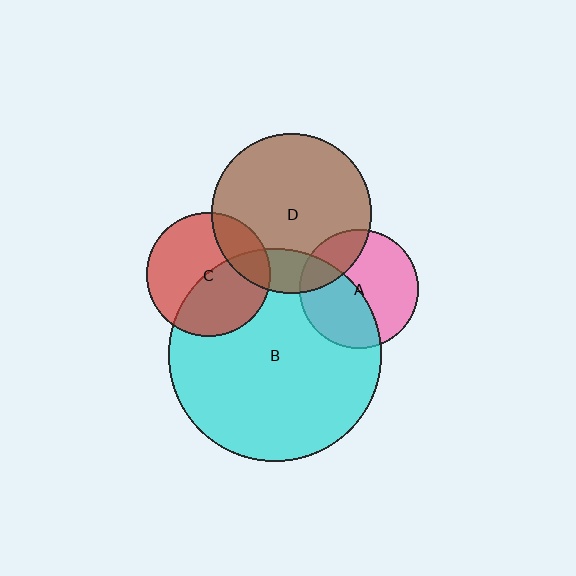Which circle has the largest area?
Circle B (cyan).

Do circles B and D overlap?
Yes.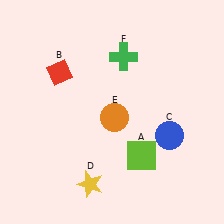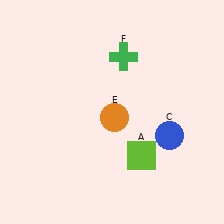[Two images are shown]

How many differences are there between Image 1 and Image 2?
There are 2 differences between the two images.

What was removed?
The yellow star (D), the red diamond (B) were removed in Image 2.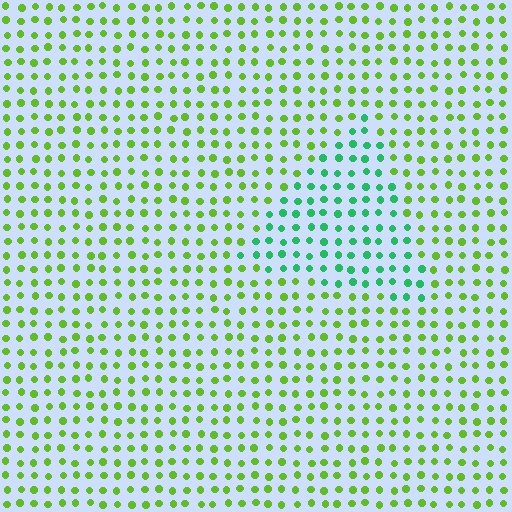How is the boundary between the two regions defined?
The boundary is defined purely by a slight shift in hue (about 49 degrees). Spacing, size, and orientation are identical on both sides.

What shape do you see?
I see a triangle.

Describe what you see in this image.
The image is filled with small lime elements in a uniform arrangement. A triangle-shaped region is visible where the elements are tinted to a slightly different hue, forming a subtle color boundary.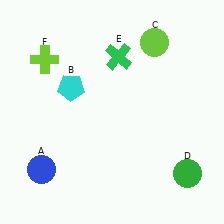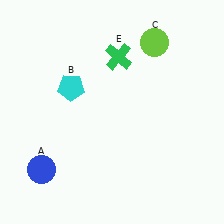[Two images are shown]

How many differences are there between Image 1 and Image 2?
There are 2 differences between the two images.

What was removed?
The green circle (D), the lime cross (F) were removed in Image 2.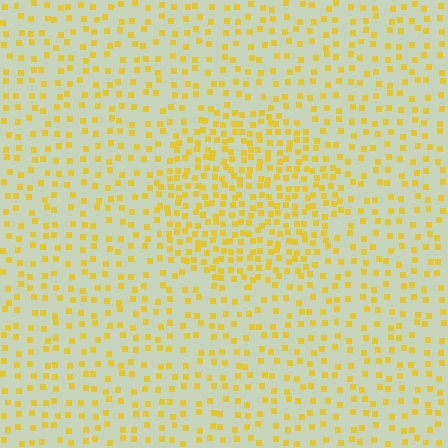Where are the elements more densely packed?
The elements are more densely packed inside the circle boundary.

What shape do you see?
I see a circle.